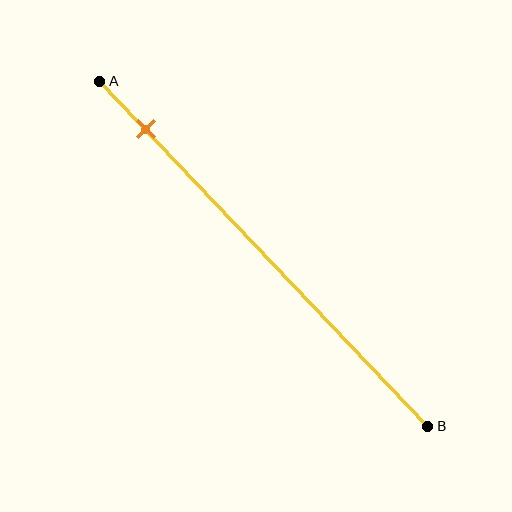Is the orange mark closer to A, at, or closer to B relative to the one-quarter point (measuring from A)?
The orange mark is closer to point A than the one-quarter point of segment AB.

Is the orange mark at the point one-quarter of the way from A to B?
No, the mark is at about 15% from A, not at the 25% one-quarter point.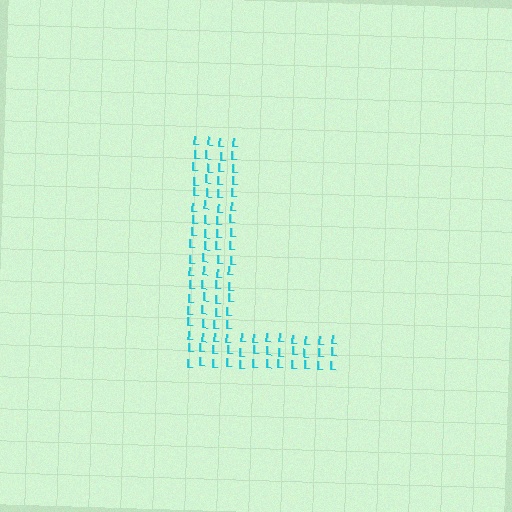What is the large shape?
The large shape is the letter L.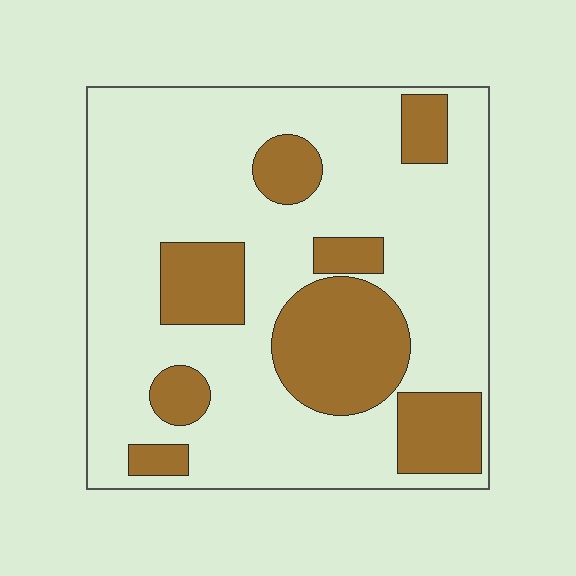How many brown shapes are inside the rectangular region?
8.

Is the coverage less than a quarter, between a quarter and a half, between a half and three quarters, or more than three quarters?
Between a quarter and a half.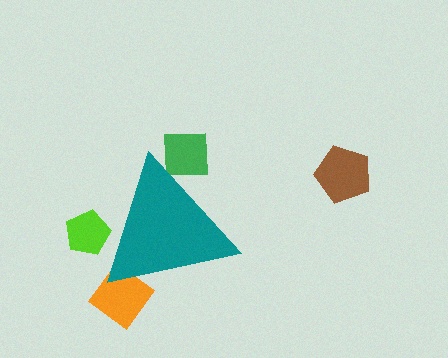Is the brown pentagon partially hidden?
No, the brown pentagon is fully visible.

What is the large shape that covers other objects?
A teal triangle.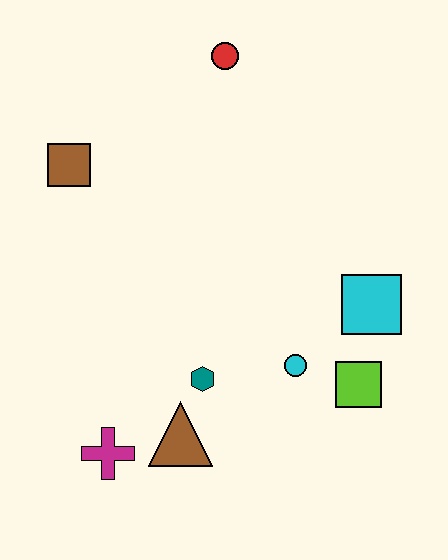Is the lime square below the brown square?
Yes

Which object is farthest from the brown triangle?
The red circle is farthest from the brown triangle.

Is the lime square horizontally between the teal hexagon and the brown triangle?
No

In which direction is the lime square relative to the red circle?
The lime square is below the red circle.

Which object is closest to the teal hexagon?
The brown triangle is closest to the teal hexagon.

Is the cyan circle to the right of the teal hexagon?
Yes